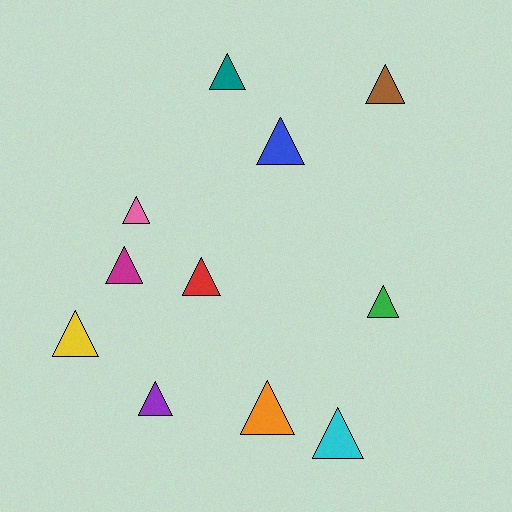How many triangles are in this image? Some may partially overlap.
There are 11 triangles.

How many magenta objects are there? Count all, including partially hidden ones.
There is 1 magenta object.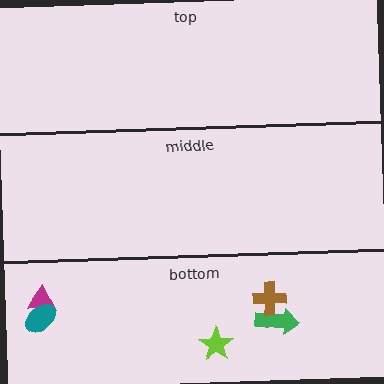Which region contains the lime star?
The bottom region.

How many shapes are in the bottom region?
5.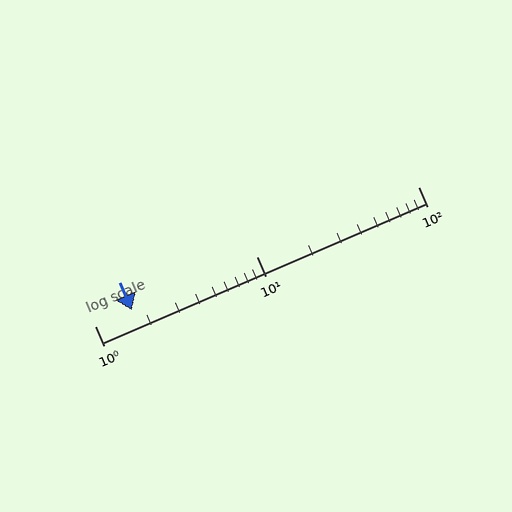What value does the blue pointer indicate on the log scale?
The pointer indicates approximately 1.7.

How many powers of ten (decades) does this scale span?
The scale spans 2 decades, from 1 to 100.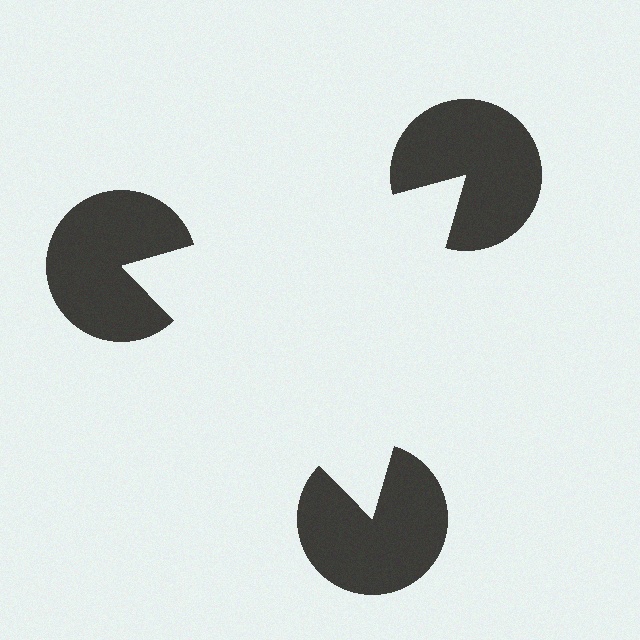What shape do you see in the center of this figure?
An illusory triangle — its edges are inferred from the aligned wedge cuts in the pac-man discs, not physically drawn.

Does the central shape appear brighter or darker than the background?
It typically appears slightly brighter than the background, even though no actual brightness change is drawn.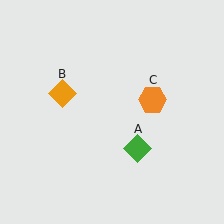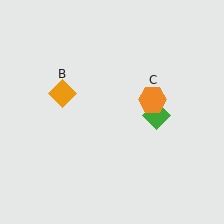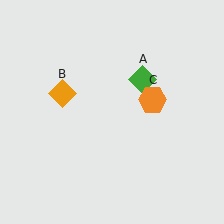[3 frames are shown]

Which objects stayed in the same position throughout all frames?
Orange diamond (object B) and orange hexagon (object C) remained stationary.